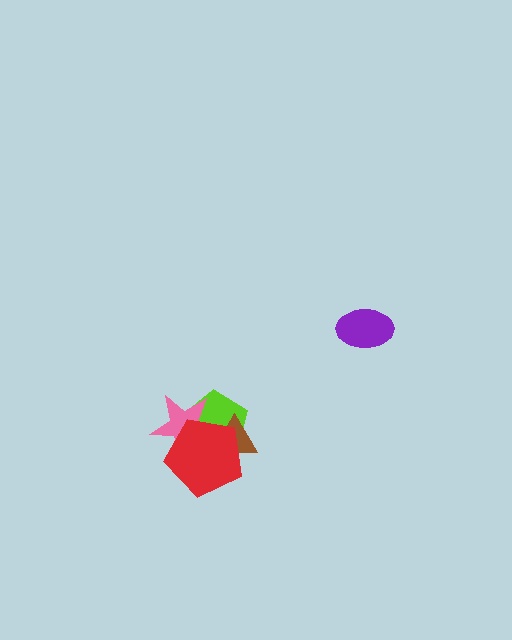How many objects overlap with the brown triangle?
3 objects overlap with the brown triangle.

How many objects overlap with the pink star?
3 objects overlap with the pink star.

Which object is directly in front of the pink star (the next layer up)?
The brown triangle is directly in front of the pink star.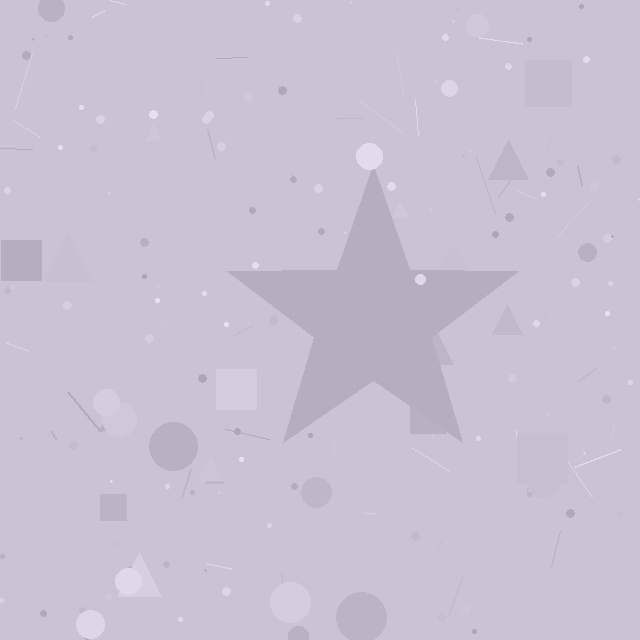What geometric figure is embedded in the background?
A star is embedded in the background.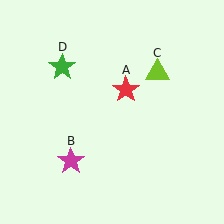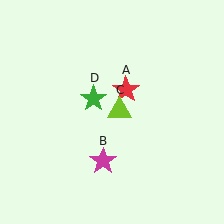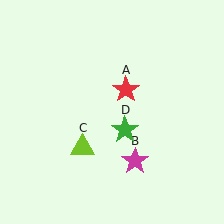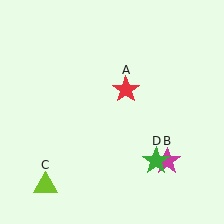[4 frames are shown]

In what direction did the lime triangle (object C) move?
The lime triangle (object C) moved down and to the left.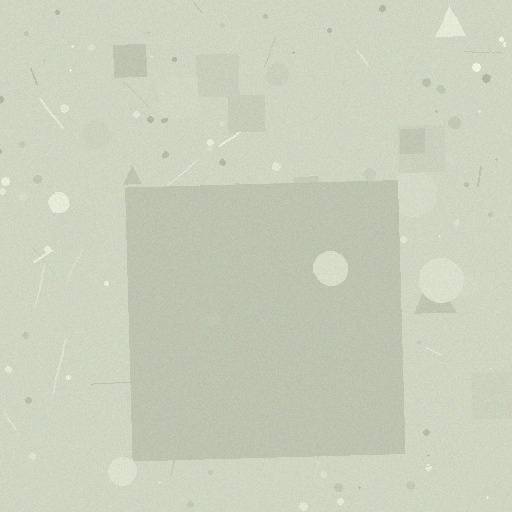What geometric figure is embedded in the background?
A square is embedded in the background.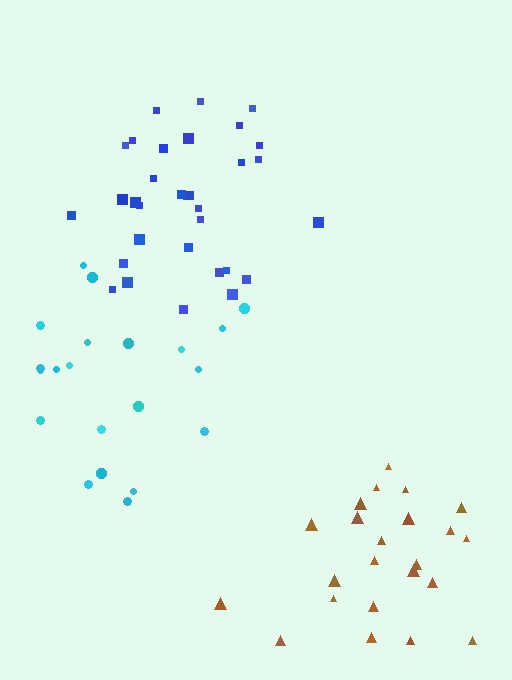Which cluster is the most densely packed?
Blue.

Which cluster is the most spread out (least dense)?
Cyan.